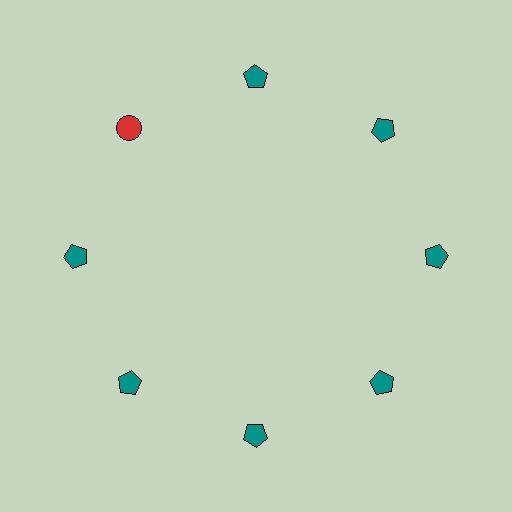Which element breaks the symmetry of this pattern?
The red circle at roughly the 10 o'clock position breaks the symmetry. All other shapes are teal pentagons.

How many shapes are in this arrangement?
There are 8 shapes arranged in a ring pattern.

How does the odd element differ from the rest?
It differs in both color (red instead of teal) and shape (circle instead of pentagon).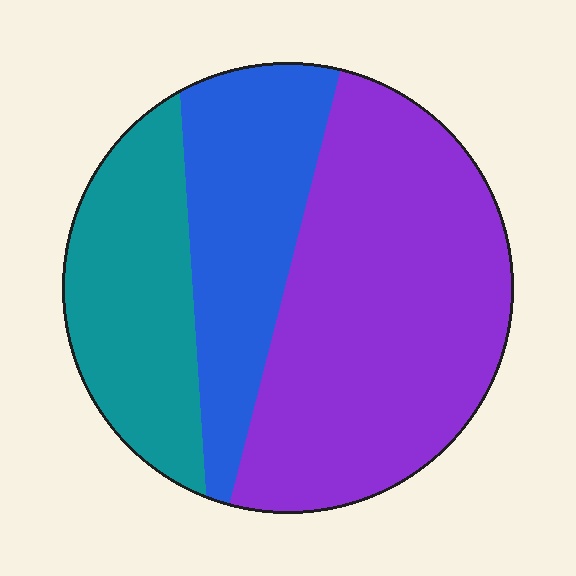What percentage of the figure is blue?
Blue covers 25% of the figure.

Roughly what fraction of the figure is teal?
Teal covers 24% of the figure.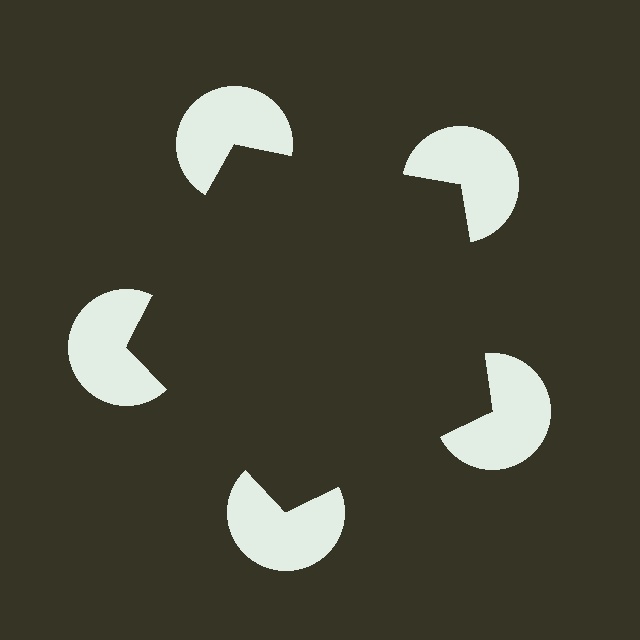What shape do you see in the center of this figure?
An illusory pentagon — its edges are inferred from the aligned wedge cuts in the pac-man discs, not physically drawn.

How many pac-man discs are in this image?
There are 5 — one at each vertex of the illusory pentagon.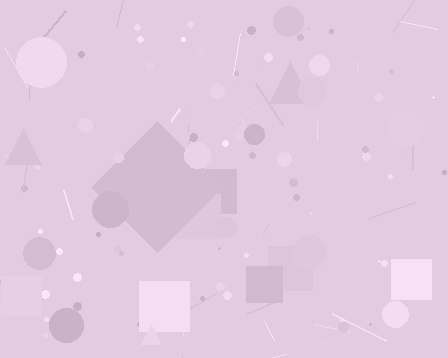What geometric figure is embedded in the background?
A diamond is embedded in the background.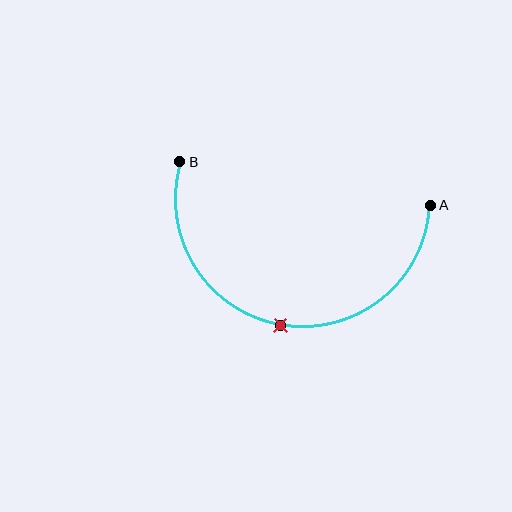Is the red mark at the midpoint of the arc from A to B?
Yes. The red mark lies on the arc at equal arc-length from both A and B — it is the arc midpoint.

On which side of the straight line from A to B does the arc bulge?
The arc bulges below the straight line connecting A and B.